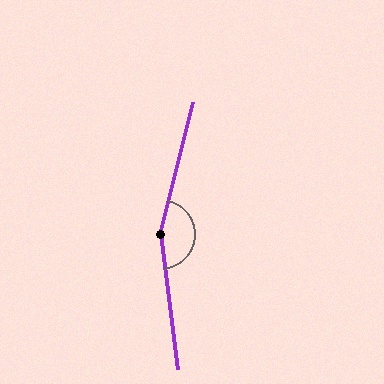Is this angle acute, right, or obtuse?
It is obtuse.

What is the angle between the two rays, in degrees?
Approximately 159 degrees.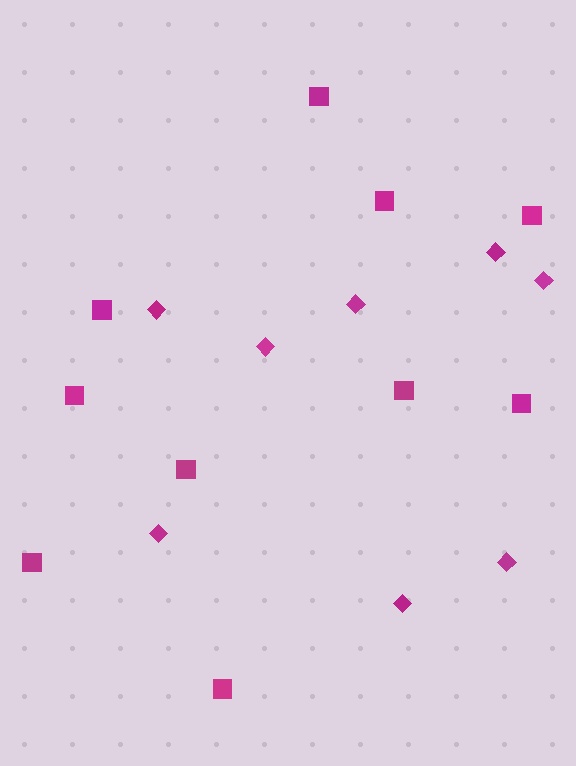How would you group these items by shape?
There are 2 groups: one group of diamonds (8) and one group of squares (10).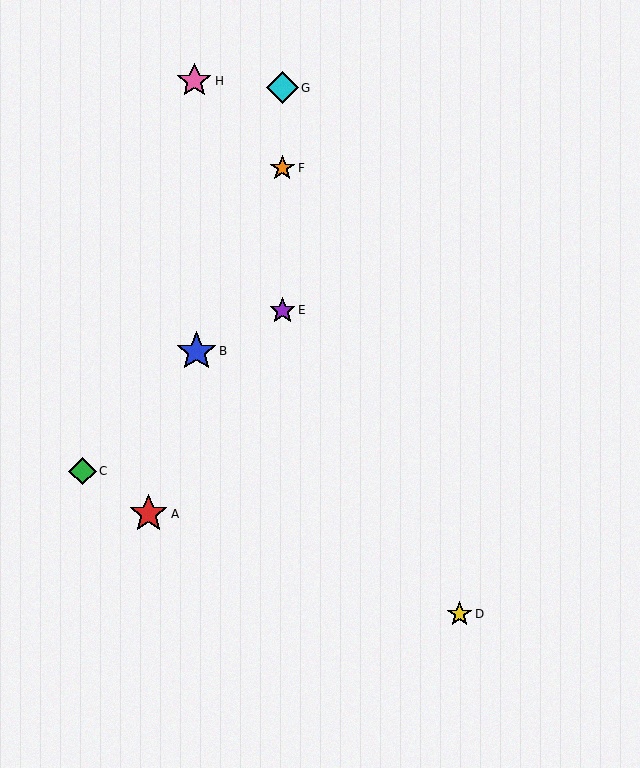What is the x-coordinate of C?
Object C is at x≈82.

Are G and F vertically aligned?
Yes, both are at x≈282.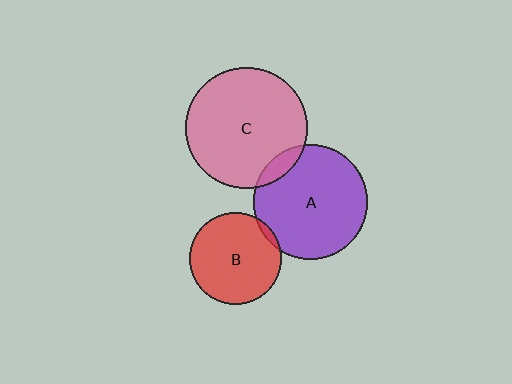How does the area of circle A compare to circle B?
Approximately 1.6 times.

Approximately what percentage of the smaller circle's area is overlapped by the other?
Approximately 5%.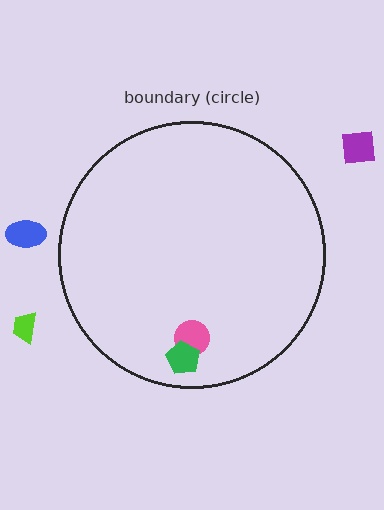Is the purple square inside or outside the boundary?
Outside.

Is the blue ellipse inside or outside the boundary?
Outside.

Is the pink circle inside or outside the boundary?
Inside.